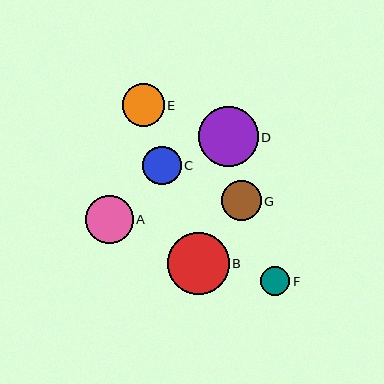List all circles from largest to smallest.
From largest to smallest: B, D, A, E, G, C, F.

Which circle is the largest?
Circle B is the largest with a size of approximately 62 pixels.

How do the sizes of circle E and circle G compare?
Circle E and circle G are approximately the same size.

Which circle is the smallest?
Circle F is the smallest with a size of approximately 29 pixels.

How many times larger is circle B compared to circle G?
Circle B is approximately 1.6 times the size of circle G.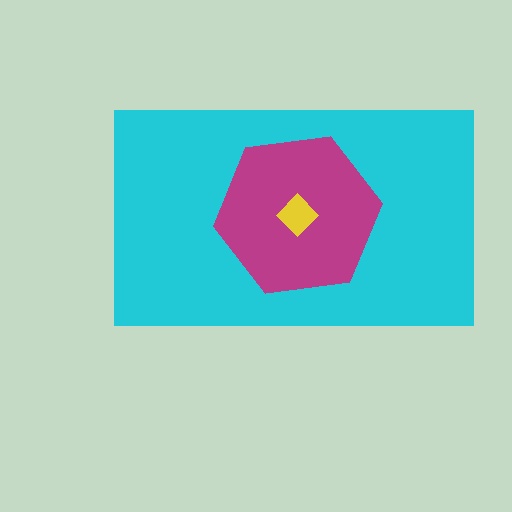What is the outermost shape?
The cyan rectangle.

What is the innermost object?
The yellow diamond.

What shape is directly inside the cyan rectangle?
The magenta hexagon.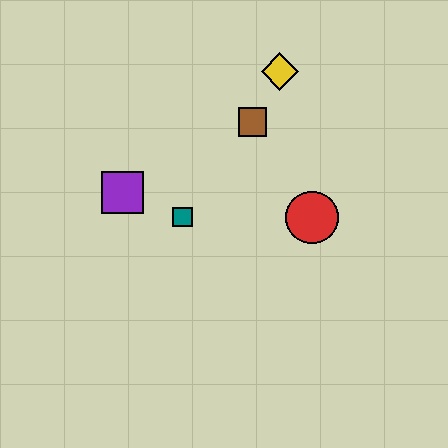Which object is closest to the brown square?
The yellow diamond is closest to the brown square.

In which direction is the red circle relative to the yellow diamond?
The red circle is below the yellow diamond.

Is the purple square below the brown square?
Yes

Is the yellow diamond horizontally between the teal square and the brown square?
No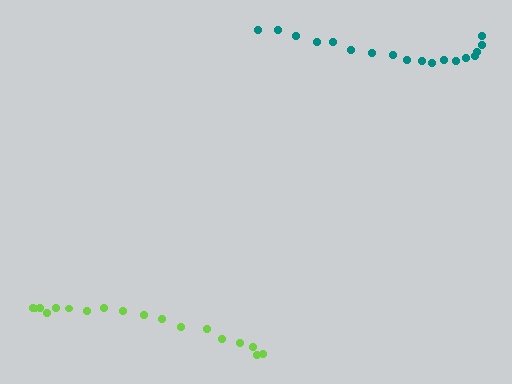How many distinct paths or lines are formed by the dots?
There are 2 distinct paths.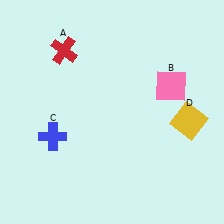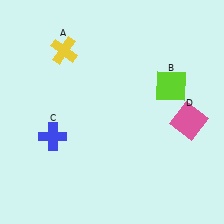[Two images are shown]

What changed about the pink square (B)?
In Image 1, B is pink. In Image 2, it changed to lime.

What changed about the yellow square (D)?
In Image 1, D is yellow. In Image 2, it changed to pink.